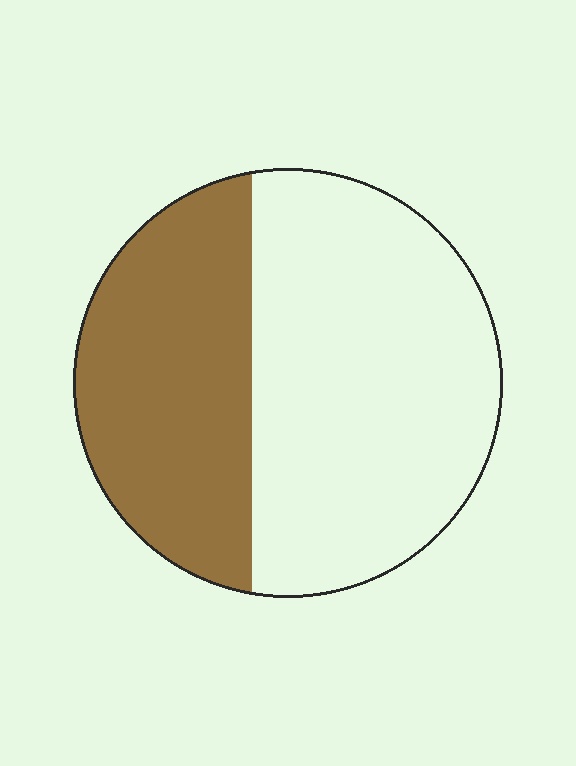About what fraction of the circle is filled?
About two fifths (2/5).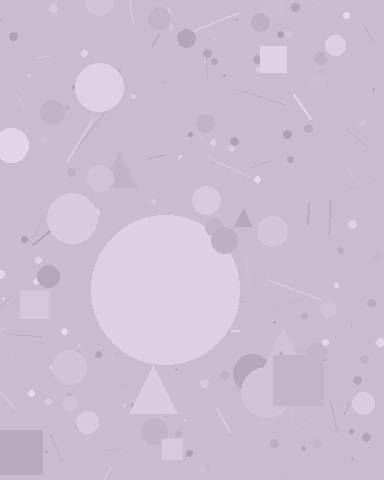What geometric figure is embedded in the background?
A circle is embedded in the background.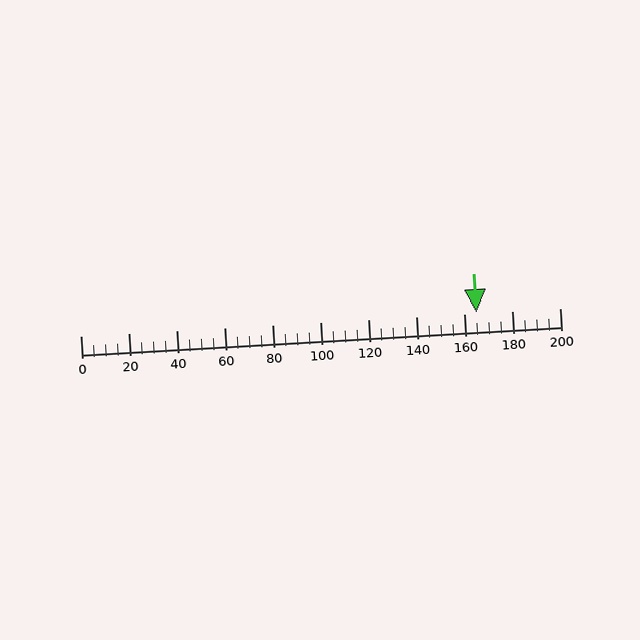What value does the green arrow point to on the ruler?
The green arrow points to approximately 165.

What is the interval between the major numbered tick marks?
The major tick marks are spaced 20 units apart.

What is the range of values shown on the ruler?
The ruler shows values from 0 to 200.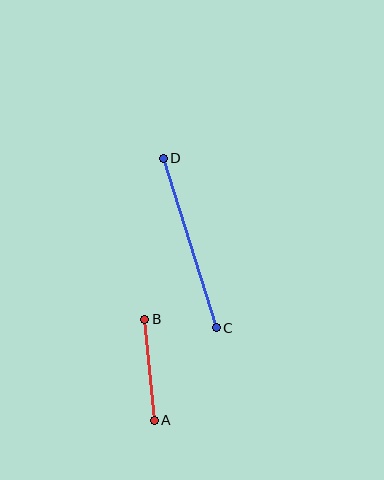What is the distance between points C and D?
The distance is approximately 177 pixels.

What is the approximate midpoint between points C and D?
The midpoint is at approximately (190, 243) pixels.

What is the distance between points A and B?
The distance is approximately 101 pixels.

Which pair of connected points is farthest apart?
Points C and D are farthest apart.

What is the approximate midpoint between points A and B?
The midpoint is at approximately (149, 370) pixels.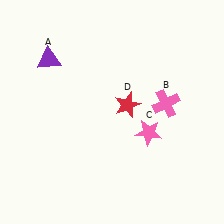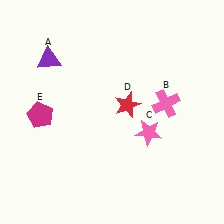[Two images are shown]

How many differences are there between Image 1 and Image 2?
There is 1 difference between the two images.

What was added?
A magenta pentagon (E) was added in Image 2.